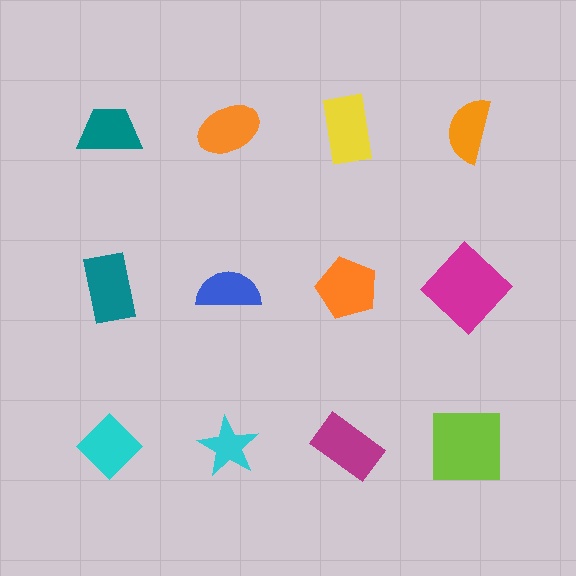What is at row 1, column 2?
An orange ellipse.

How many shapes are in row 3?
4 shapes.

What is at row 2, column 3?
An orange pentagon.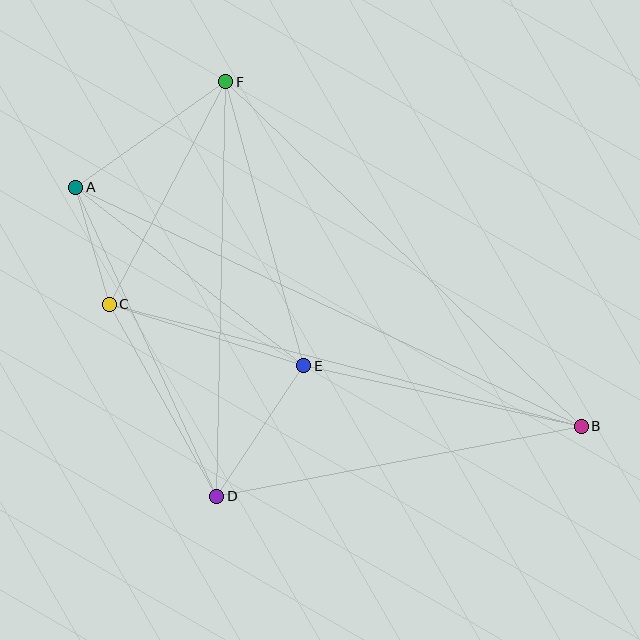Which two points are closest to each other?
Points A and C are closest to each other.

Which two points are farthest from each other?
Points A and B are farthest from each other.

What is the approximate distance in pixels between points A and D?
The distance between A and D is approximately 340 pixels.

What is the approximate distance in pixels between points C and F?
The distance between C and F is approximately 251 pixels.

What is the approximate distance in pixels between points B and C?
The distance between B and C is approximately 488 pixels.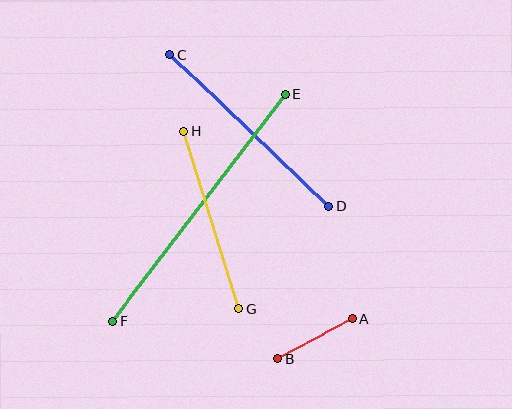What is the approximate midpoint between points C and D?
The midpoint is at approximately (250, 131) pixels.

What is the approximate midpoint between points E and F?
The midpoint is at approximately (199, 207) pixels.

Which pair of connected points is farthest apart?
Points E and F are farthest apart.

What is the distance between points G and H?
The distance is approximately 186 pixels.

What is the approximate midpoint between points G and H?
The midpoint is at approximately (211, 220) pixels.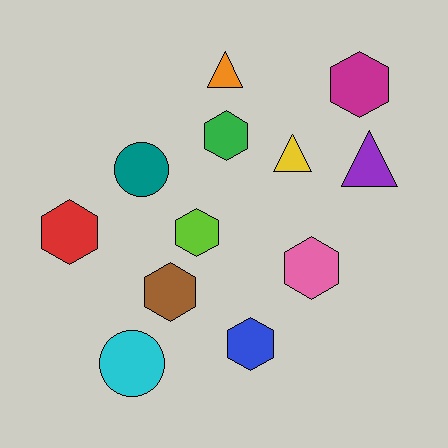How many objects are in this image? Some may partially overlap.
There are 12 objects.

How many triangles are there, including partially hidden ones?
There are 3 triangles.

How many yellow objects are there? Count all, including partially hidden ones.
There is 1 yellow object.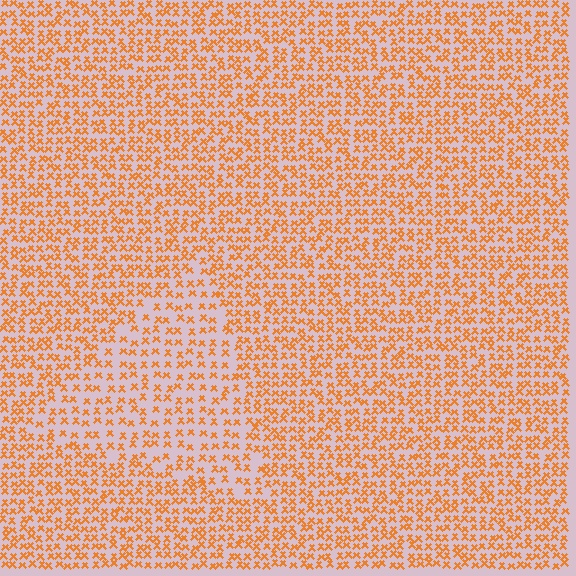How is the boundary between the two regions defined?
The boundary is defined by a change in element density (approximately 1.6x ratio). All elements are the same color, size, and shape.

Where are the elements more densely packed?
The elements are more densely packed outside the triangle boundary.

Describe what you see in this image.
The image contains small orange elements arranged at two different densities. A triangle-shaped region is visible where the elements are less densely packed than the surrounding area.